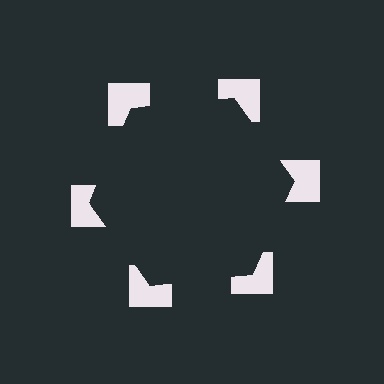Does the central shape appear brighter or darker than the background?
It typically appears slightly darker than the background, even though no actual brightness change is drawn.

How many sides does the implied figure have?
6 sides.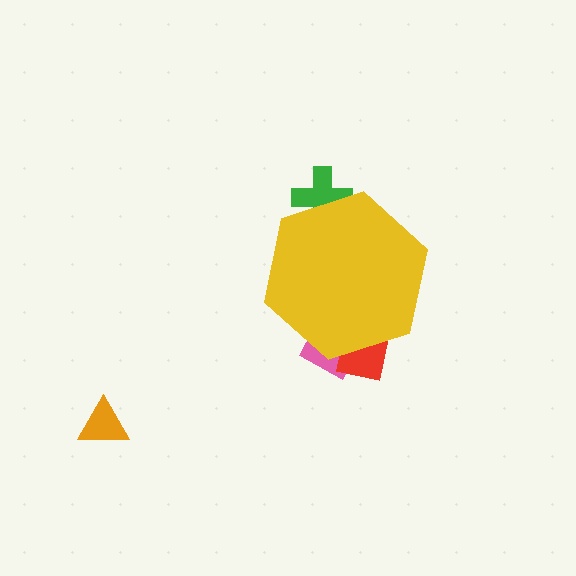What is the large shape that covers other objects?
A yellow hexagon.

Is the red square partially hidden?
Yes, the red square is partially hidden behind the yellow hexagon.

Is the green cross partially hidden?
Yes, the green cross is partially hidden behind the yellow hexagon.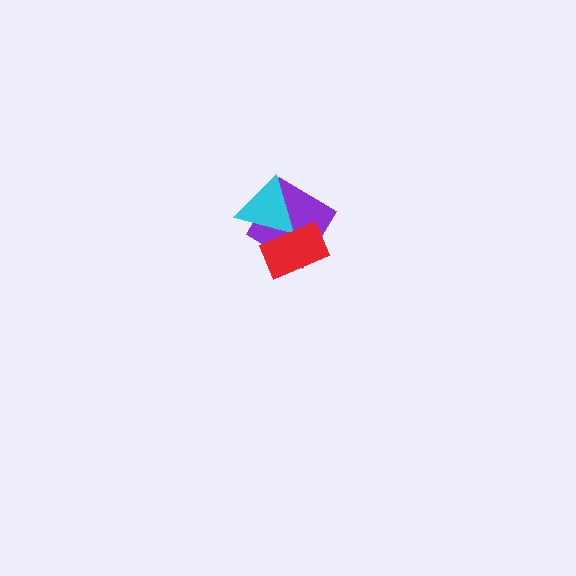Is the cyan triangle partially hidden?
Yes, it is partially covered by another shape.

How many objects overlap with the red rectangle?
2 objects overlap with the red rectangle.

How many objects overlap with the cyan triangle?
2 objects overlap with the cyan triangle.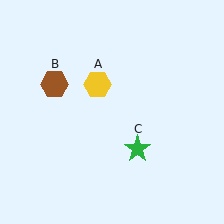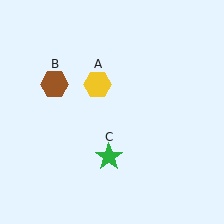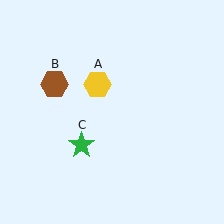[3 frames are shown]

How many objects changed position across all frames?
1 object changed position: green star (object C).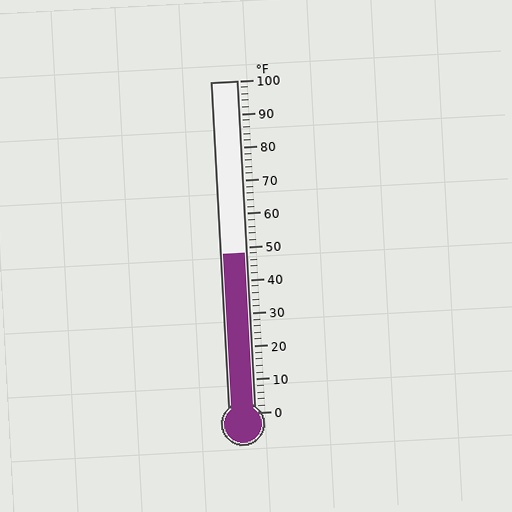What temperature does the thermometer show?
The thermometer shows approximately 48°F.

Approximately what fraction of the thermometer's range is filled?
The thermometer is filled to approximately 50% of its range.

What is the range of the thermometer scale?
The thermometer scale ranges from 0°F to 100°F.